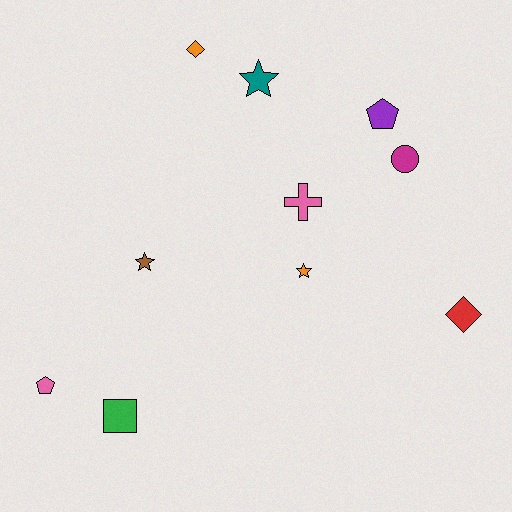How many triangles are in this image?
There are no triangles.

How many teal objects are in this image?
There is 1 teal object.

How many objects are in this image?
There are 10 objects.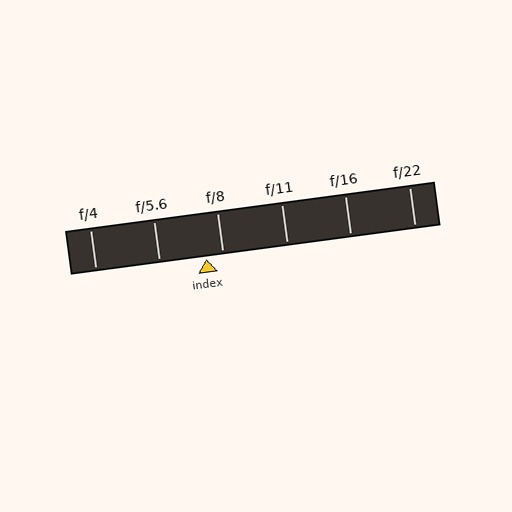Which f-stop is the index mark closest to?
The index mark is closest to f/8.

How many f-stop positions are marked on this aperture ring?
There are 6 f-stop positions marked.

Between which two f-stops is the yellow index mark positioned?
The index mark is between f/5.6 and f/8.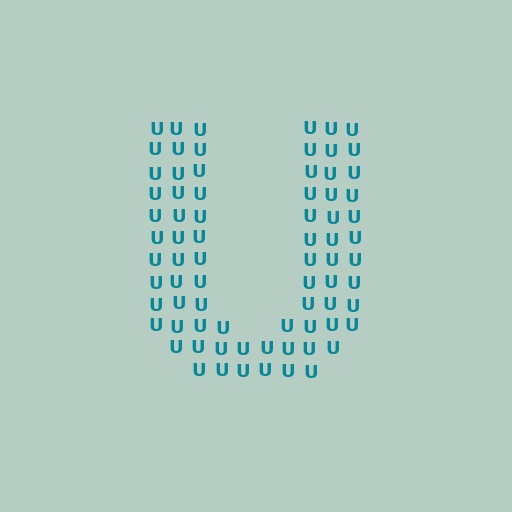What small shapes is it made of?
It is made of small letter U's.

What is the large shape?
The large shape is the letter U.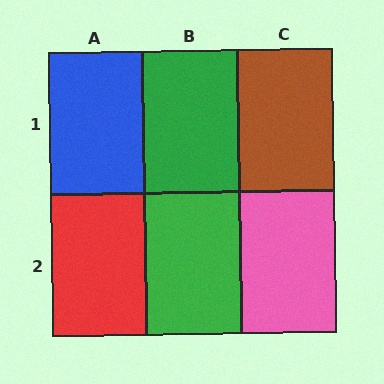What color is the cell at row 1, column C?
Brown.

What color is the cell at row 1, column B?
Green.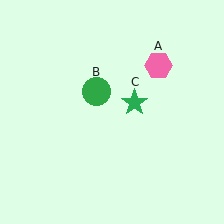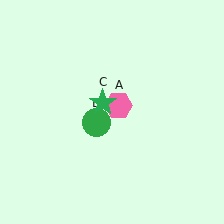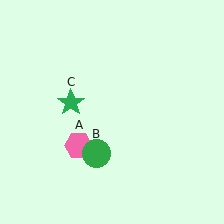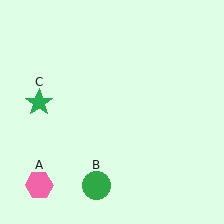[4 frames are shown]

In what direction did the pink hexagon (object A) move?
The pink hexagon (object A) moved down and to the left.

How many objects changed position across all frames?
3 objects changed position: pink hexagon (object A), green circle (object B), green star (object C).